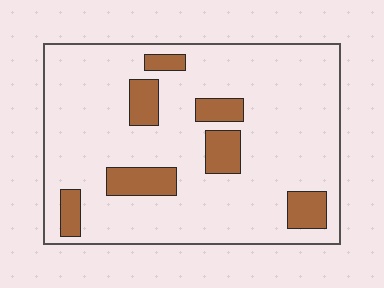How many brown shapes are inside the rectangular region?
7.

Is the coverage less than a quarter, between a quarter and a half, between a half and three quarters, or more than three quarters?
Less than a quarter.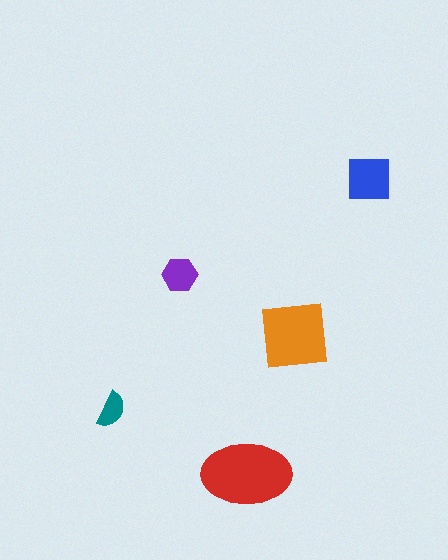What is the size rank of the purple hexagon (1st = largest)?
4th.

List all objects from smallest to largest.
The teal semicircle, the purple hexagon, the blue square, the orange square, the red ellipse.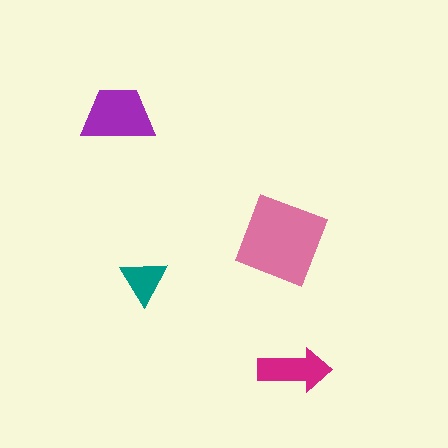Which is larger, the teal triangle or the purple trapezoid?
The purple trapezoid.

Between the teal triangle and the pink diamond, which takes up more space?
The pink diamond.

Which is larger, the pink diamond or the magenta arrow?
The pink diamond.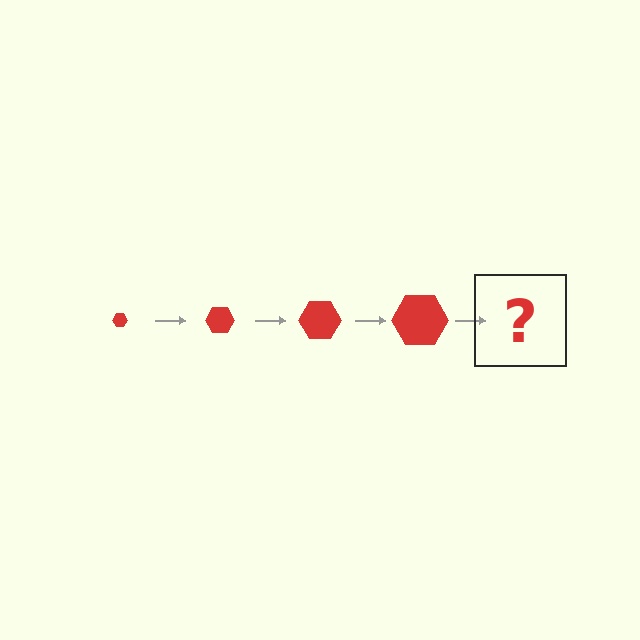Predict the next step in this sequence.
The next step is a red hexagon, larger than the previous one.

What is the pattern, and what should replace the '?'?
The pattern is that the hexagon gets progressively larger each step. The '?' should be a red hexagon, larger than the previous one.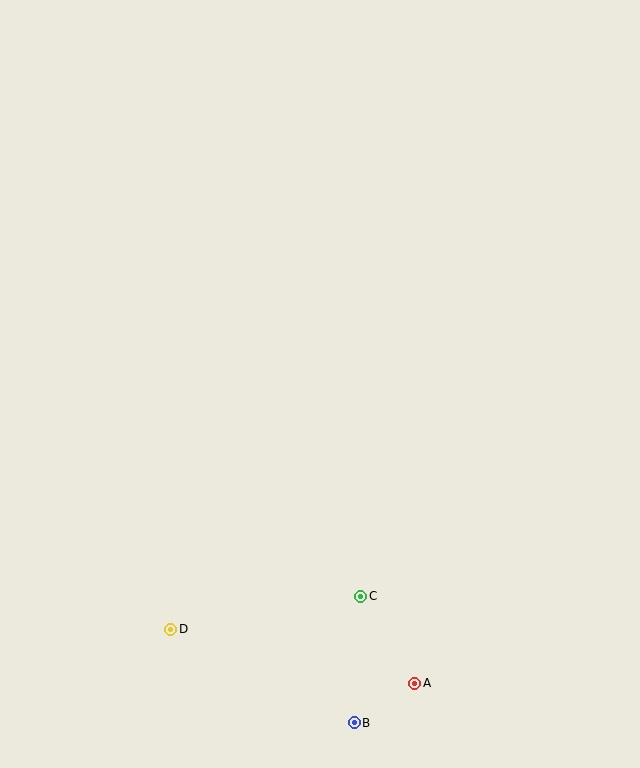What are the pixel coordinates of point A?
Point A is at (415, 683).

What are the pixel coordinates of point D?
Point D is at (171, 629).